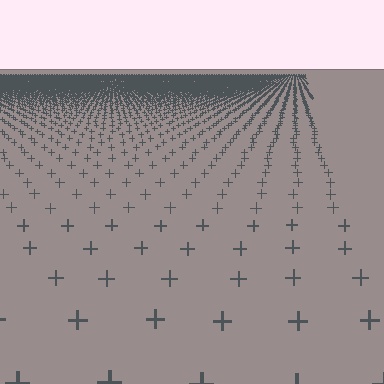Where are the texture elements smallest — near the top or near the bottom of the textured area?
Near the top.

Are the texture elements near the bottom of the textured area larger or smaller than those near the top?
Larger. Near the bottom, elements are closer to the viewer and appear at a bigger on-screen size.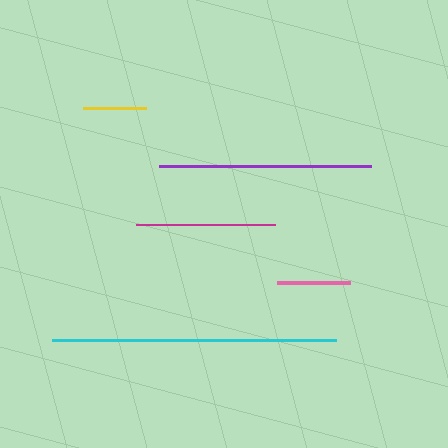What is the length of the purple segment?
The purple segment is approximately 211 pixels long.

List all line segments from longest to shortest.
From longest to shortest: cyan, purple, magenta, pink, yellow.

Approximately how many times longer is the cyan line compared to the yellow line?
The cyan line is approximately 4.5 times the length of the yellow line.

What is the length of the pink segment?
The pink segment is approximately 73 pixels long.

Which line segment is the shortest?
The yellow line is the shortest at approximately 63 pixels.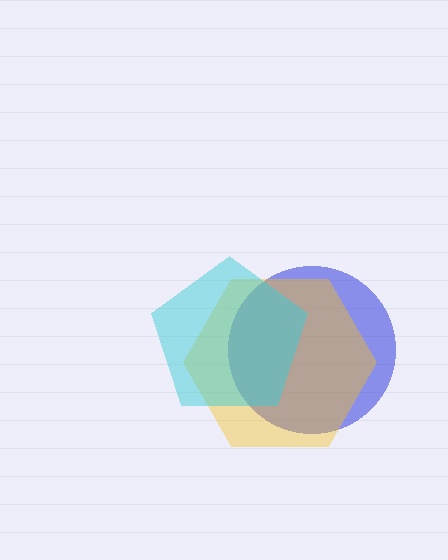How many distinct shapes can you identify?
There are 3 distinct shapes: a blue circle, a yellow hexagon, a cyan pentagon.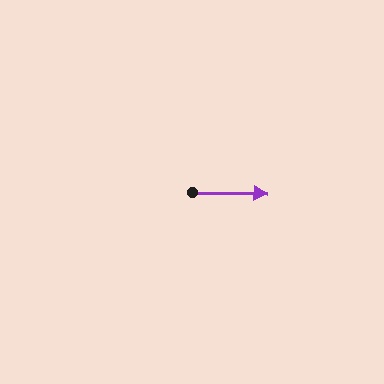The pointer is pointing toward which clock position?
Roughly 3 o'clock.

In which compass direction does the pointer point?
East.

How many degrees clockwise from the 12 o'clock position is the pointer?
Approximately 91 degrees.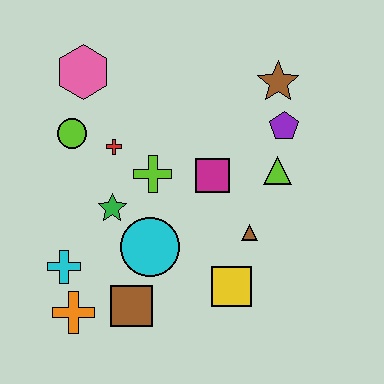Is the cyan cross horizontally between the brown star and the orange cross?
No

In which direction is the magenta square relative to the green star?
The magenta square is to the right of the green star.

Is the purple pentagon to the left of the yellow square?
No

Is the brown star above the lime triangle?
Yes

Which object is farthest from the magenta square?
The orange cross is farthest from the magenta square.